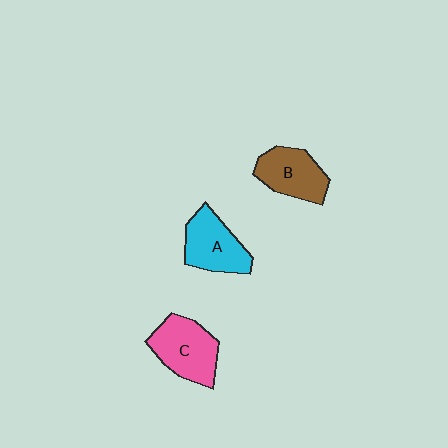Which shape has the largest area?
Shape C (pink).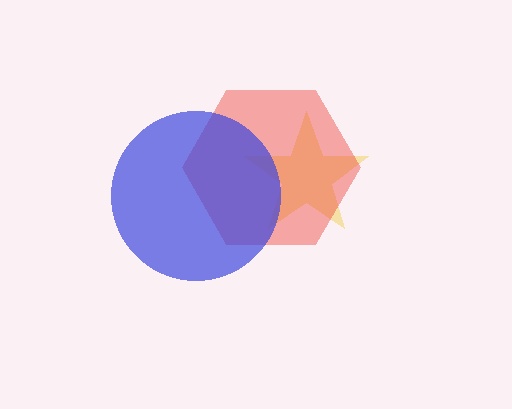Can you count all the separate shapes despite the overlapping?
Yes, there are 3 separate shapes.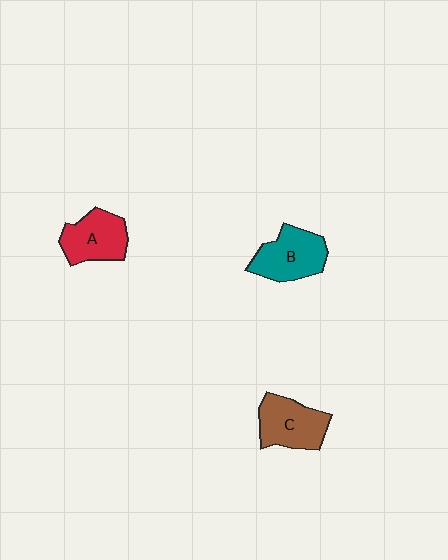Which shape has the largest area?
Shape B (teal).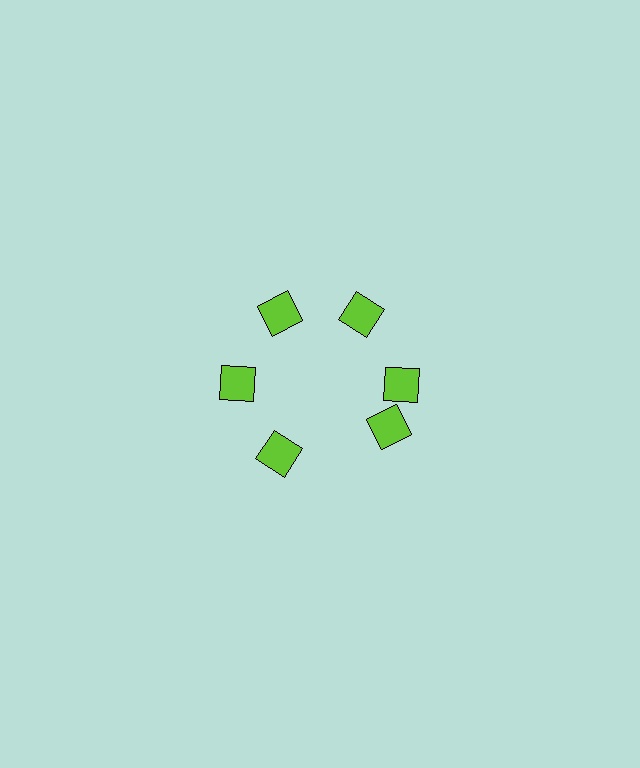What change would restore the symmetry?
The symmetry would be restored by rotating it back into even spacing with its neighbors so that all 6 diamonds sit at equal angles and equal distance from the center.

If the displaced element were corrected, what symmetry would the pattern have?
It would have 6-fold rotational symmetry — the pattern would map onto itself every 60 degrees.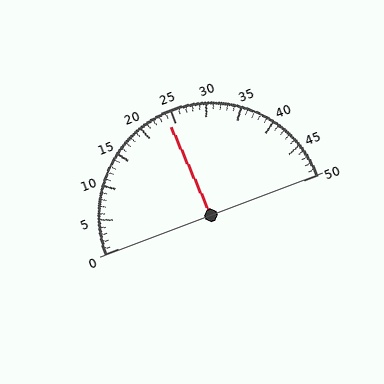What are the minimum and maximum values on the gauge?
The gauge ranges from 0 to 50.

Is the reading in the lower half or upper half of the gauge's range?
The reading is in the lower half of the range (0 to 50).